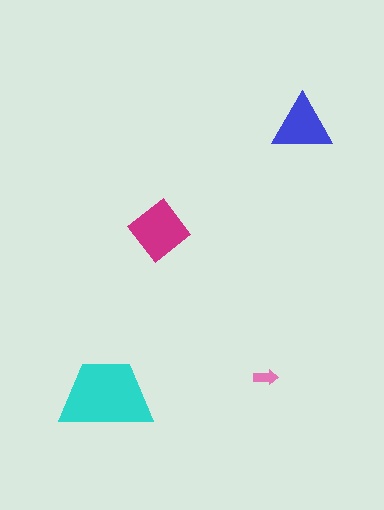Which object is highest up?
The blue triangle is topmost.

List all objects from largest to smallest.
The cyan trapezoid, the magenta diamond, the blue triangle, the pink arrow.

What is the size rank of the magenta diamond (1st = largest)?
2nd.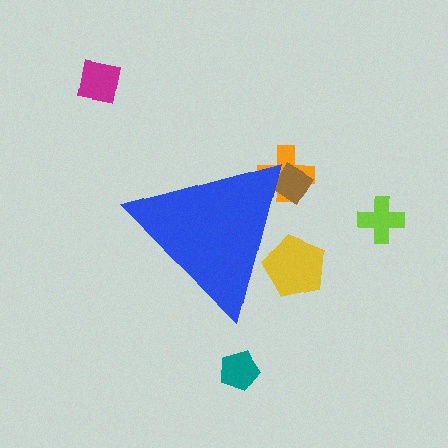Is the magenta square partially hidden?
No, the magenta square is fully visible.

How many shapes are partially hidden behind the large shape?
3 shapes are partially hidden.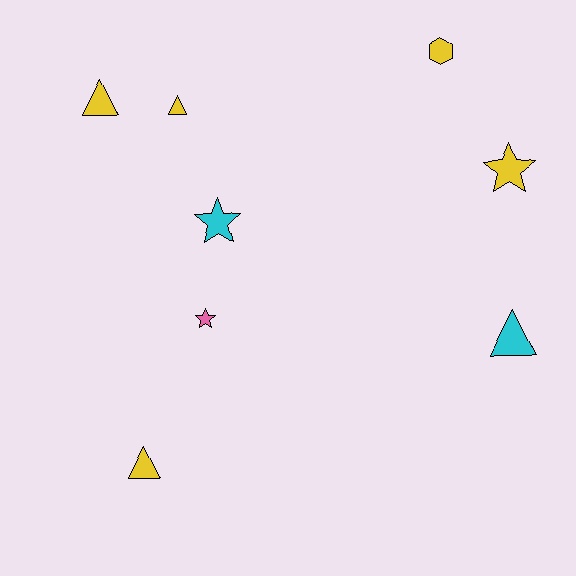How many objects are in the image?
There are 8 objects.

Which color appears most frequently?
Yellow, with 5 objects.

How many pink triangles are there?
There are no pink triangles.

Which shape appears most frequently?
Triangle, with 4 objects.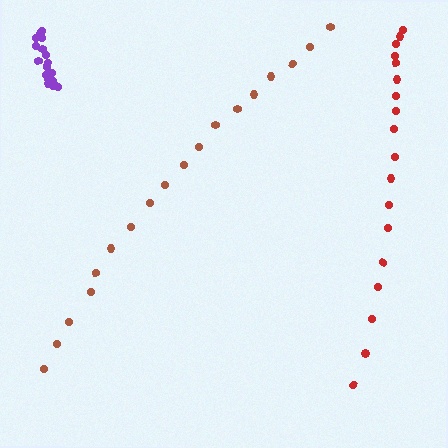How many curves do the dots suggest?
There are 3 distinct paths.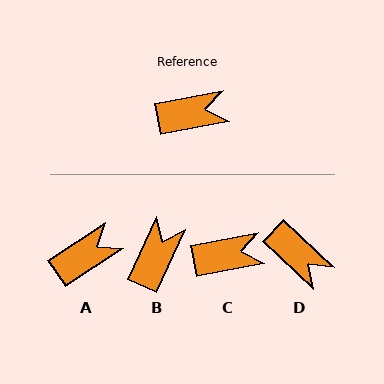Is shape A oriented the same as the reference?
No, it is off by about 23 degrees.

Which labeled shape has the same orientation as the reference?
C.